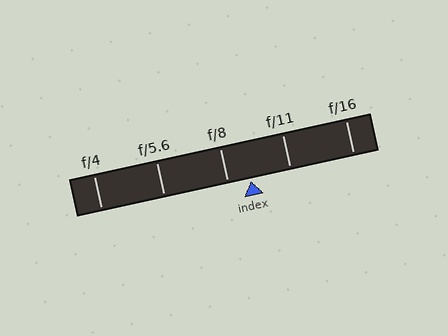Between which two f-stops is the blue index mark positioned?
The index mark is between f/8 and f/11.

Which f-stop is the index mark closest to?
The index mark is closest to f/8.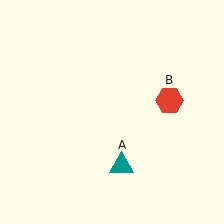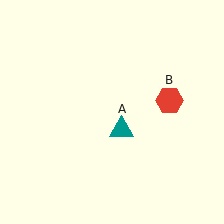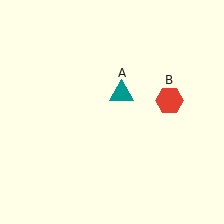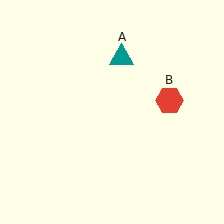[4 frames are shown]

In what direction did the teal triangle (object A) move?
The teal triangle (object A) moved up.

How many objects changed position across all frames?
1 object changed position: teal triangle (object A).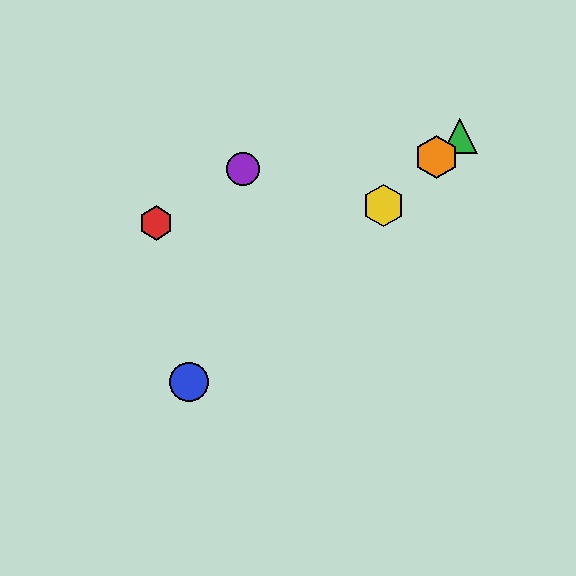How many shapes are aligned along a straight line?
4 shapes (the blue circle, the green triangle, the yellow hexagon, the orange hexagon) are aligned along a straight line.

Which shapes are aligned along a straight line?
The blue circle, the green triangle, the yellow hexagon, the orange hexagon are aligned along a straight line.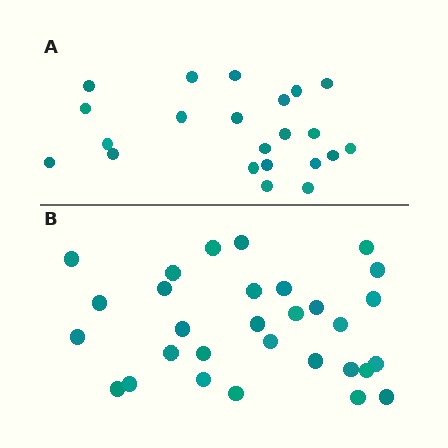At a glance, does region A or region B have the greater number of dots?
Region B (the bottom region) has more dots.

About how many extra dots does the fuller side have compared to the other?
Region B has roughly 8 or so more dots than region A.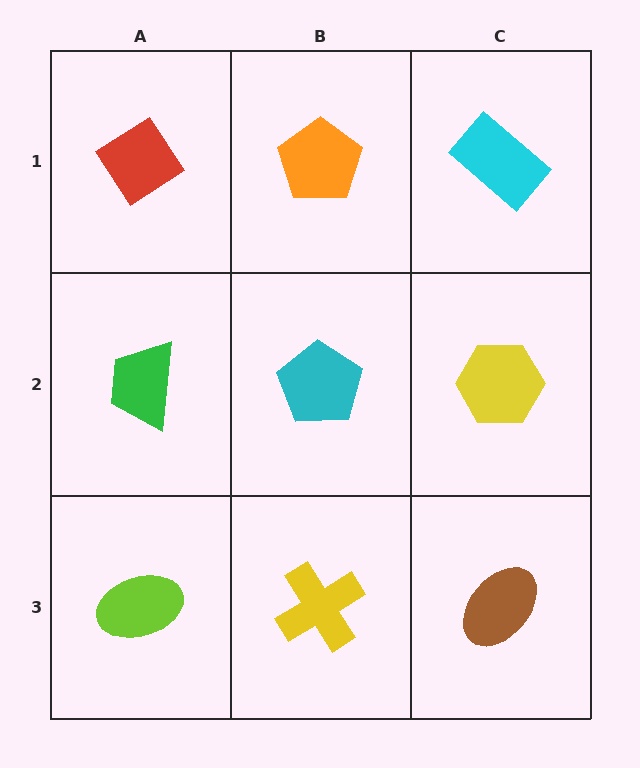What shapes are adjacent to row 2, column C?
A cyan rectangle (row 1, column C), a brown ellipse (row 3, column C), a cyan pentagon (row 2, column B).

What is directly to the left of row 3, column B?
A lime ellipse.